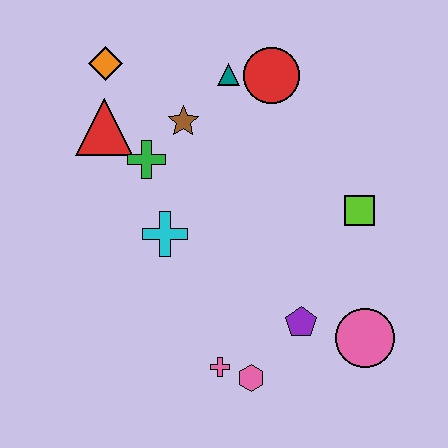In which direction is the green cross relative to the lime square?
The green cross is to the left of the lime square.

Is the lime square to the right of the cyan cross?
Yes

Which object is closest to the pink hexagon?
The pink cross is closest to the pink hexagon.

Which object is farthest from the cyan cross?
The pink circle is farthest from the cyan cross.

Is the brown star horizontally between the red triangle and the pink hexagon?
Yes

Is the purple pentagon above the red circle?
No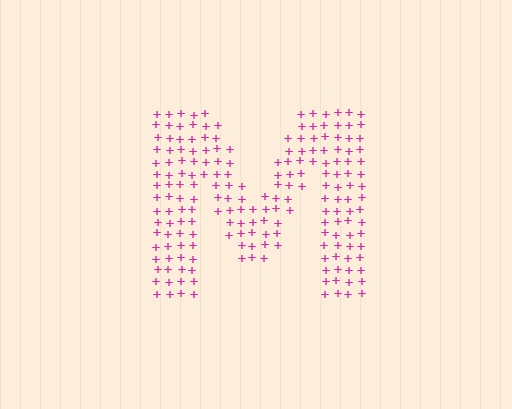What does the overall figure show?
The overall figure shows the letter M.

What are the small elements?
The small elements are plus signs.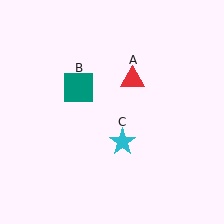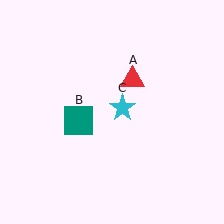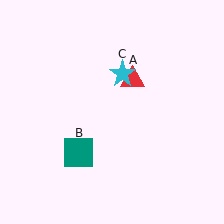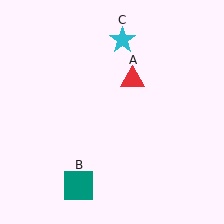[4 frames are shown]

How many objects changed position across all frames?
2 objects changed position: teal square (object B), cyan star (object C).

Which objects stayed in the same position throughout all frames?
Red triangle (object A) remained stationary.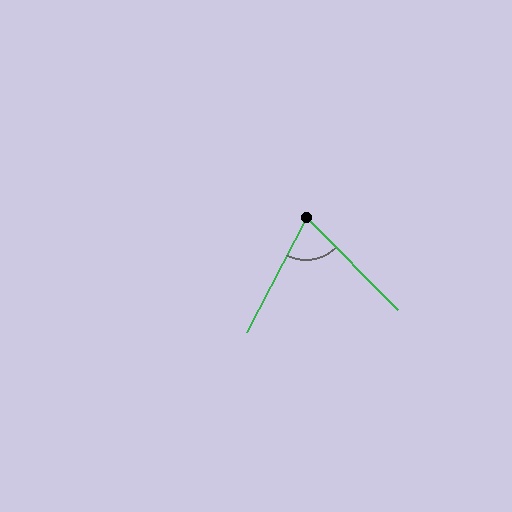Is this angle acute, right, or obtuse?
It is acute.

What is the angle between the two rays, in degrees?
Approximately 72 degrees.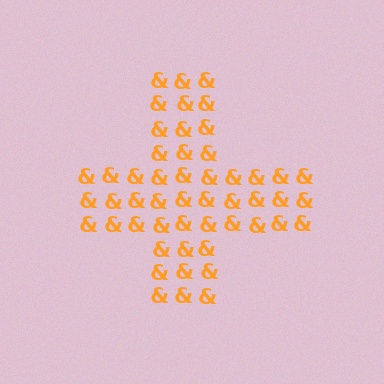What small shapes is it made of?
It is made of small ampersands.